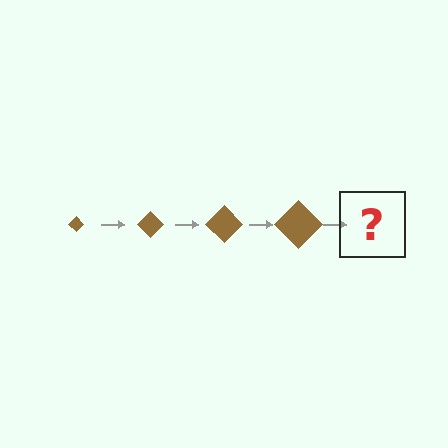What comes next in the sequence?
The next element should be a brown diamond, larger than the previous one.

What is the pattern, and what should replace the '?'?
The pattern is that the diamond gets progressively larger each step. The '?' should be a brown diamond, larger than the previous one.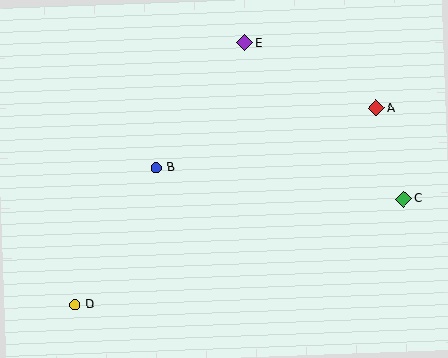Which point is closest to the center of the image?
Point B at (156, 168) is closest to the center.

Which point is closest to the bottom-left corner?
Point D is closest to the bottom-left corner.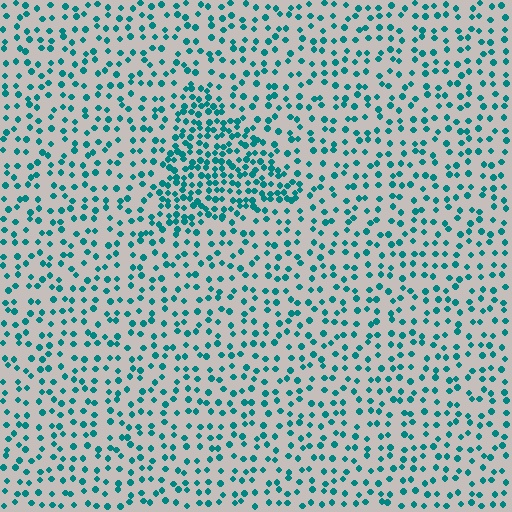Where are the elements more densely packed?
The elements are more densely packed inside the triangle boundary.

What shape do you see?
I see a triangle.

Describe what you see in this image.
The image contains small teal elements arranged at two different densities. A triangle-shaped region is visible where the elements are more densely packed than the surrounding area.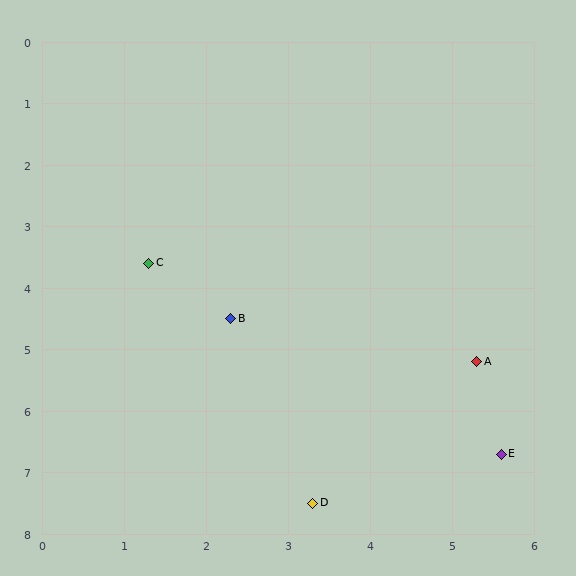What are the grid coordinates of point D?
Point D is at approximately (3.3, 7.5).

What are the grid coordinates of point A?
Point A is at approximately (5.3, 5.2).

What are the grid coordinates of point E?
Point E is at approximately (5.6, 6.7).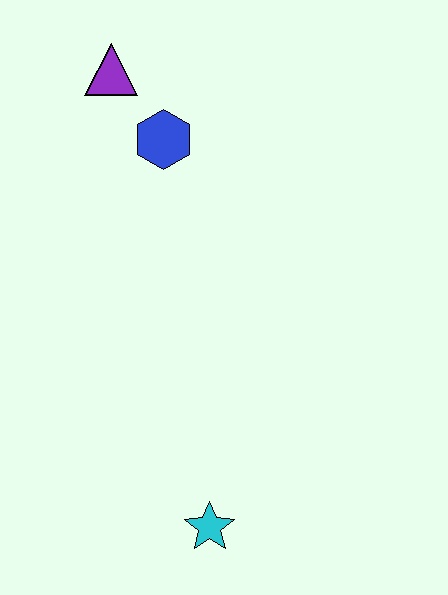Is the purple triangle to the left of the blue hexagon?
Yes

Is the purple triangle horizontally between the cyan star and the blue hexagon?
No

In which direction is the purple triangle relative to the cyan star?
The purple triangle is above the cyan star.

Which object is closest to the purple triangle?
The blue hexagon is closest to the purple triangle.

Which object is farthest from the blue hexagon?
The cyan star is farthest from the blue hexagon.